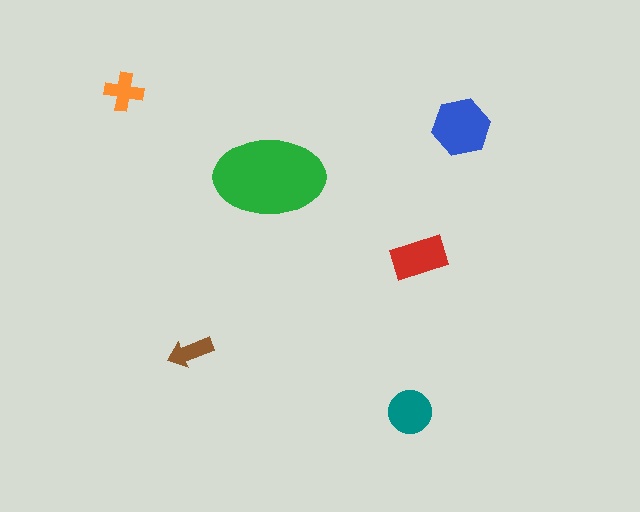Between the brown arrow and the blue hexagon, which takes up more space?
The blue hexagon.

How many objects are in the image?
There are 6 objects in the image.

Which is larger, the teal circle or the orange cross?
The teal circle.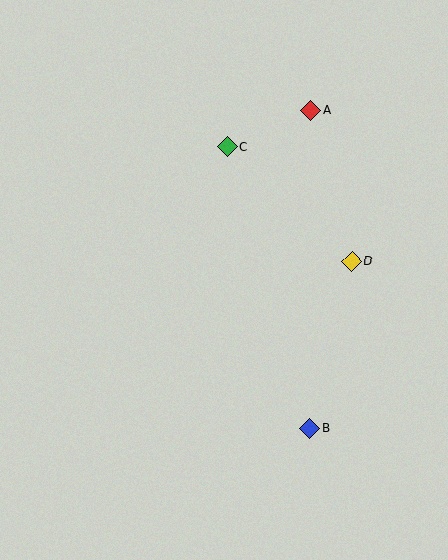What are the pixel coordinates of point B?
Point B is at (310, 428).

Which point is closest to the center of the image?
Point D at (352, 261) is closest to the center.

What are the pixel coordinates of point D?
Point D is at (352, 261).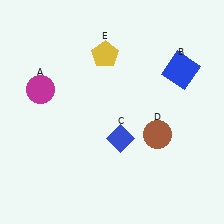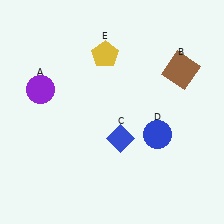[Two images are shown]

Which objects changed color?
A changed from magenta to purple. B changed from blue to brown. D changed from brown to blue.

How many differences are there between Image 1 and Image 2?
There are 3 differences between the two images.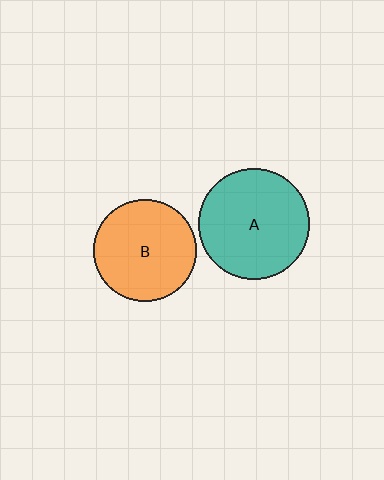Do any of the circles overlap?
No, none of the circles overlap.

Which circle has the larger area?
Circle A (teal).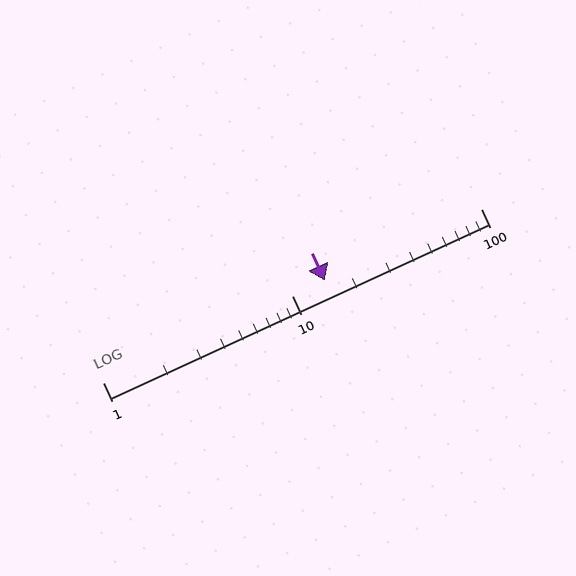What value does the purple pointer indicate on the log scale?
The pointer indicates approximately 15.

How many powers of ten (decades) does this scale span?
The scale spans 2 decades, from 1 to 100.